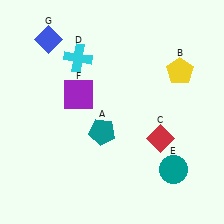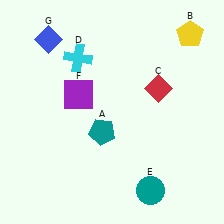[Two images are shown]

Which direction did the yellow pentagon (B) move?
The yellow pentagon (B) moved up.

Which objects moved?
The objects that moved are: the yellow pentagon (B), the red diamond (C), the teal circle (E).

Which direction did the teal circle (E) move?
The teal circle (E) moved left.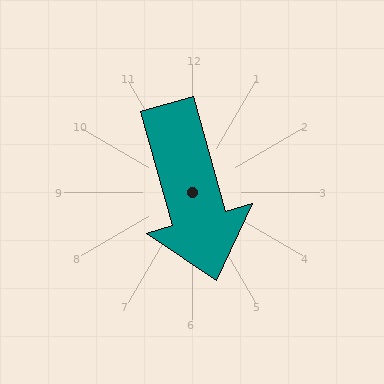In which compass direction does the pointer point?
South.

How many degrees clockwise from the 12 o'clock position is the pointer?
Approximately 164 degrees.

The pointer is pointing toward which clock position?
Roughly 5 o'clock.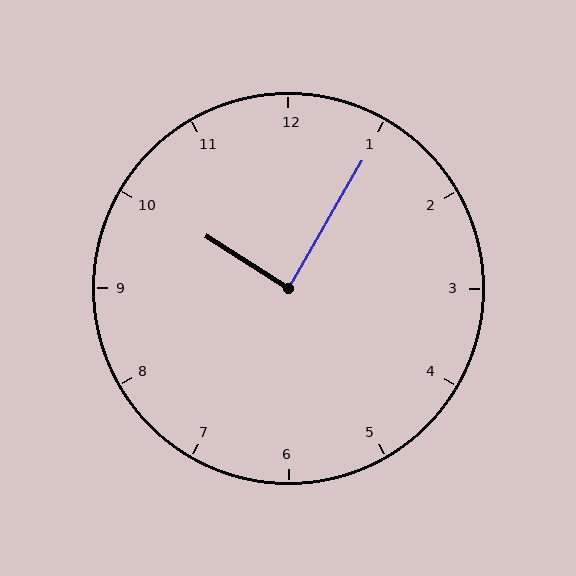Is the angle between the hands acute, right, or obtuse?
It is right.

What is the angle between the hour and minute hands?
Approximately 88 degrees.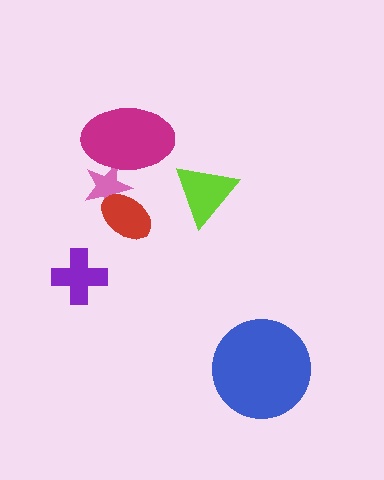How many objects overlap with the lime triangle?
0 objects overlap with the lime triangle.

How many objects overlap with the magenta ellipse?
1 object overlaps with the magenta ellipse.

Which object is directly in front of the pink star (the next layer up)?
The red ellipse is directly in front of the pink star.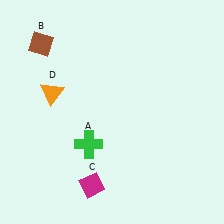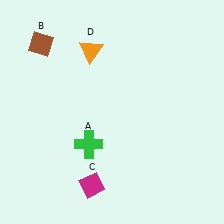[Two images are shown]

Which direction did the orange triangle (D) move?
The orange triangle (D) moved up.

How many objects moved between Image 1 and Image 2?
1 object moved between the two images.